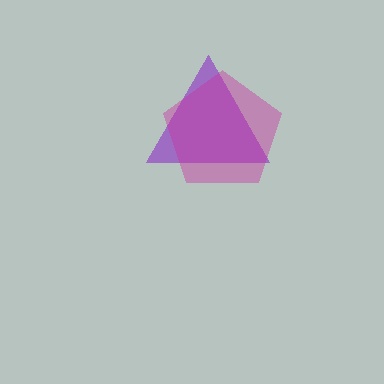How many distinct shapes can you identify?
There are 2 distinct shapes: a purple triangle, a magenta pentagon.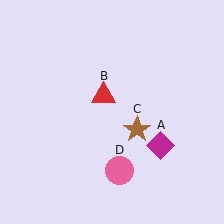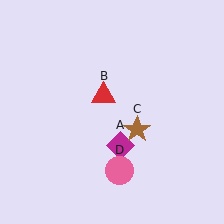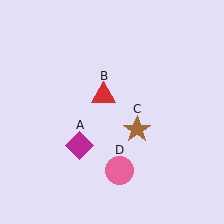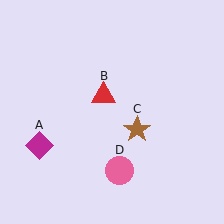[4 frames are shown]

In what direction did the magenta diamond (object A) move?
The magenta diamond (object A) moved left.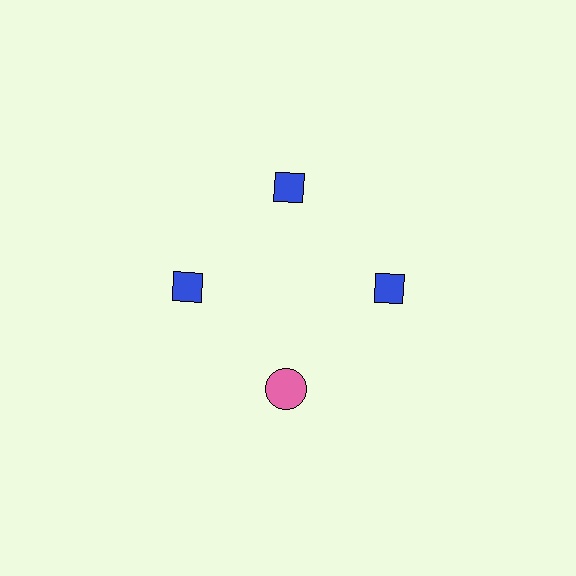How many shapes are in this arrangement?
There are 4 shapes arranged in a ring pattern.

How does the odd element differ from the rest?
It differs in both color (pink instead of blue) and shape (circle instead of diamond).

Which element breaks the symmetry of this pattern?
The pink circle at roughly the 6 o'clock position breaks the symmetry. All other shapes are blue diamonds.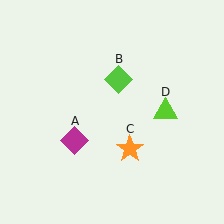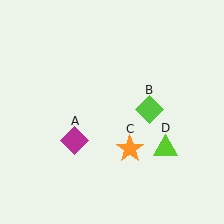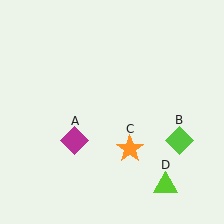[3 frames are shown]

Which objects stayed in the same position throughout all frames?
Magenta diamond (object A) and orange star (object C) remained stationary.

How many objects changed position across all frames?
2 objects changed position: lime diamond (object B), lime triangle (object D).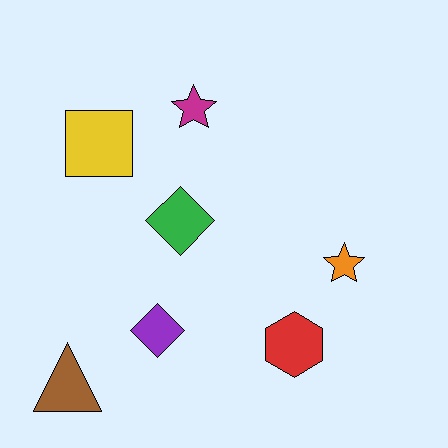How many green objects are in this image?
There is 1 green object.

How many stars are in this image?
There are 2 stars.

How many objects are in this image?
There are 7 objects.